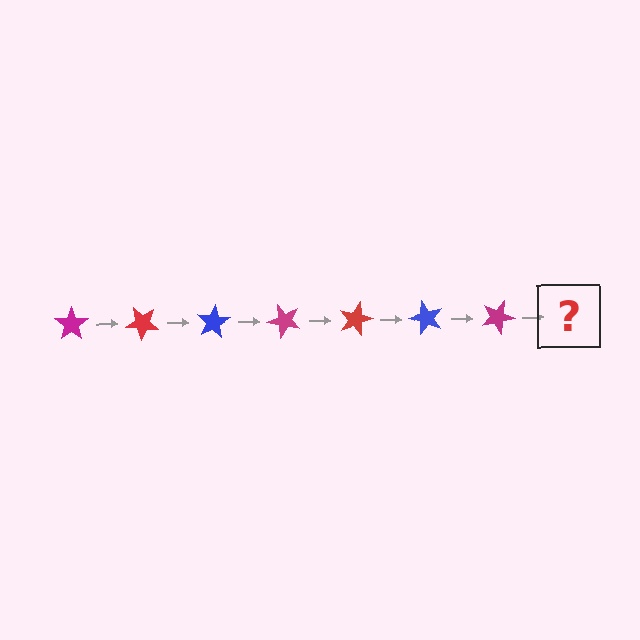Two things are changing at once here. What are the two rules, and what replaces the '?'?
The two rules are that it rotates 40 degrees each step and the color cycles through magenta, red, and blue. The '?' should be a red star, rotated 280 degrees from the start.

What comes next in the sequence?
The next element should be a red star, rotated 280 degrees from the start.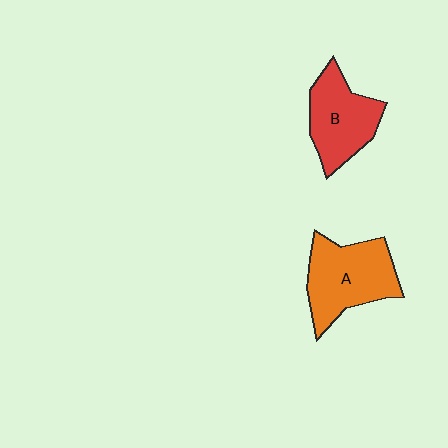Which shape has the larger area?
Shape A (orange).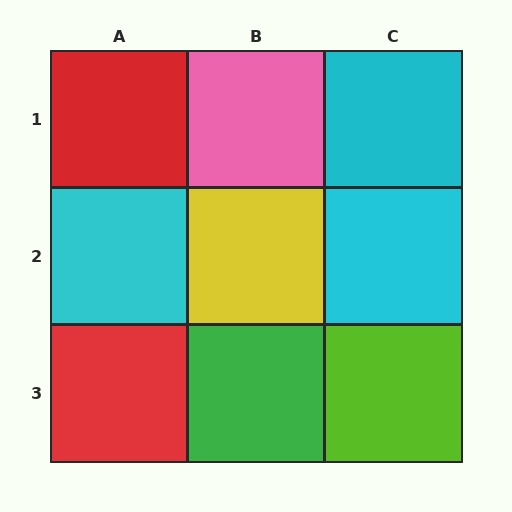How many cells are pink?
1 cell is pink.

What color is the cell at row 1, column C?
Cyan.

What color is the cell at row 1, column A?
Red.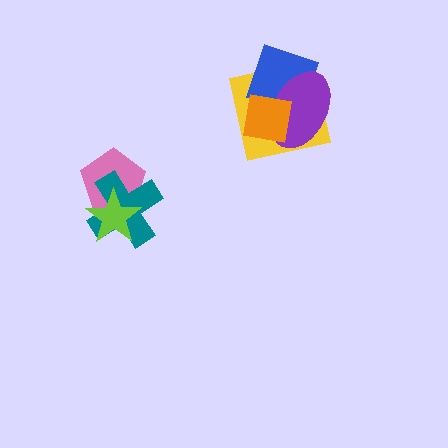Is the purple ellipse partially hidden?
Yes, it is partially covered by another shape.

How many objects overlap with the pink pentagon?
2 objects overlap with the pink pentagon.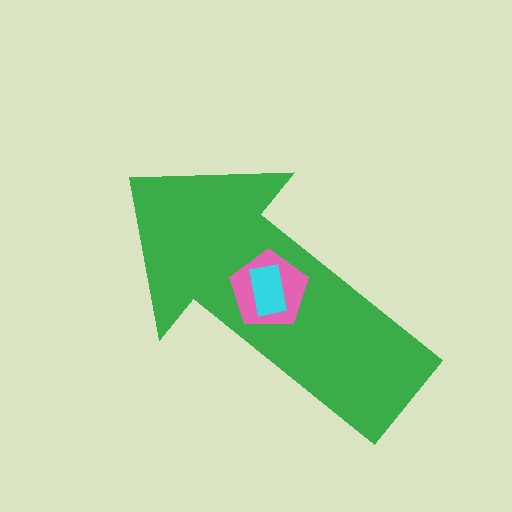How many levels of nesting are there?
3.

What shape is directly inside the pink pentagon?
The cyan rectangle.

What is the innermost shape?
The cyan rectangle.